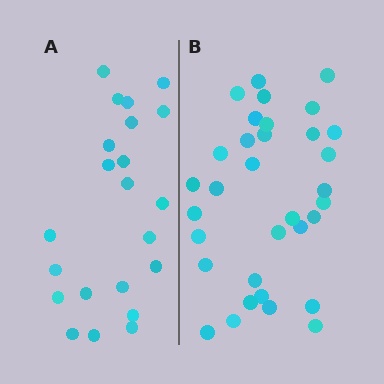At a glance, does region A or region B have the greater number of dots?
Region B (the right region) has more dots.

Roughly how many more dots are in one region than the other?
Region B has roughly 12 or so more dots than region A.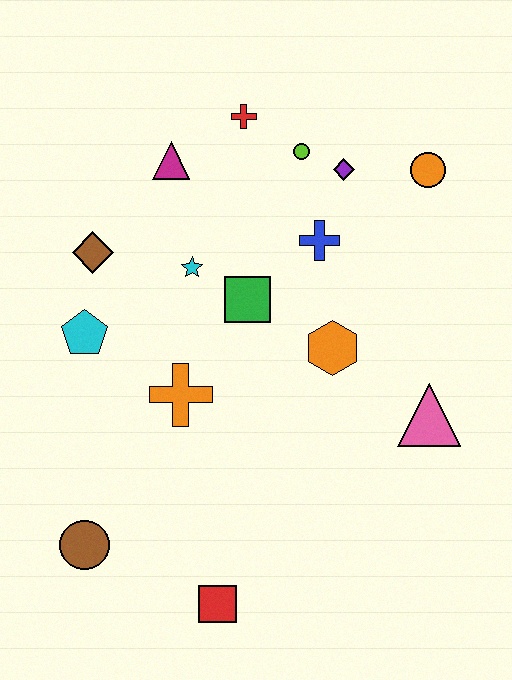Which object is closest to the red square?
The brown circle is closest to the red square.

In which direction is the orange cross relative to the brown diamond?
The orange cross is below the brown diamond.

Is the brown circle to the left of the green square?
Yes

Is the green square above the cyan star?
No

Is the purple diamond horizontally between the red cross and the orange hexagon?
No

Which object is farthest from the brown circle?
The orange circle is farthest from the brown circle.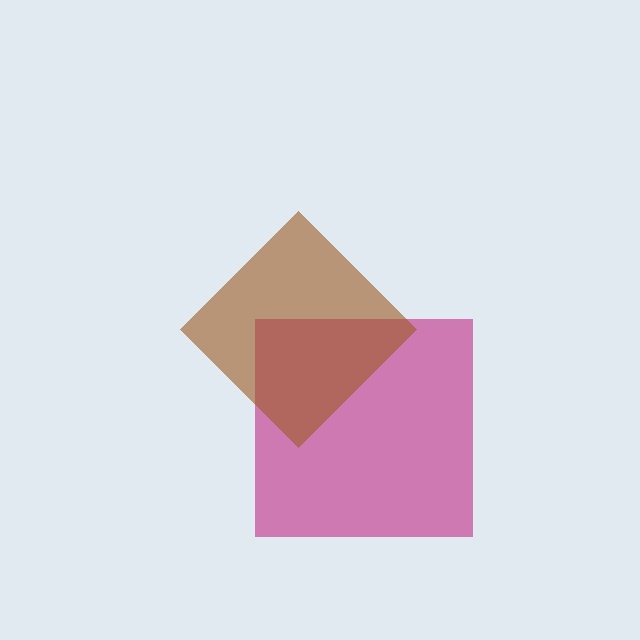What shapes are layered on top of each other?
The layered shapes are: a magenta square, a brown diamond.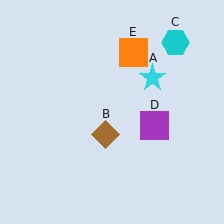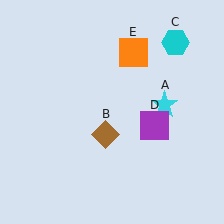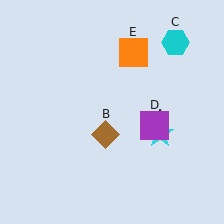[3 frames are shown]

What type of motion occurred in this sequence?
The cyan star (object A) rotated clockwise around the center of the scene.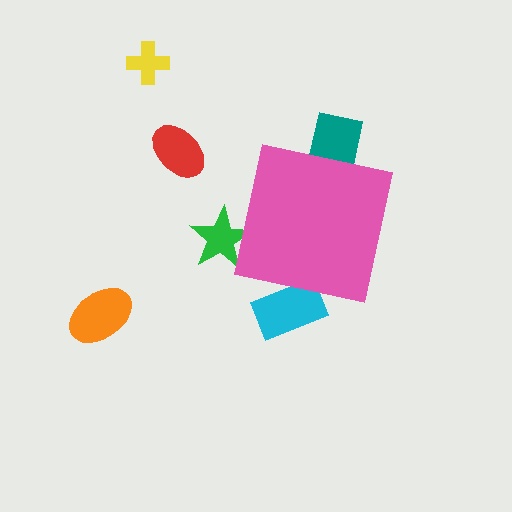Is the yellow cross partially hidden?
No, the yellow cross is fully visible.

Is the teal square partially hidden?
Yes, the teal square is partially hidden behind the pink square.